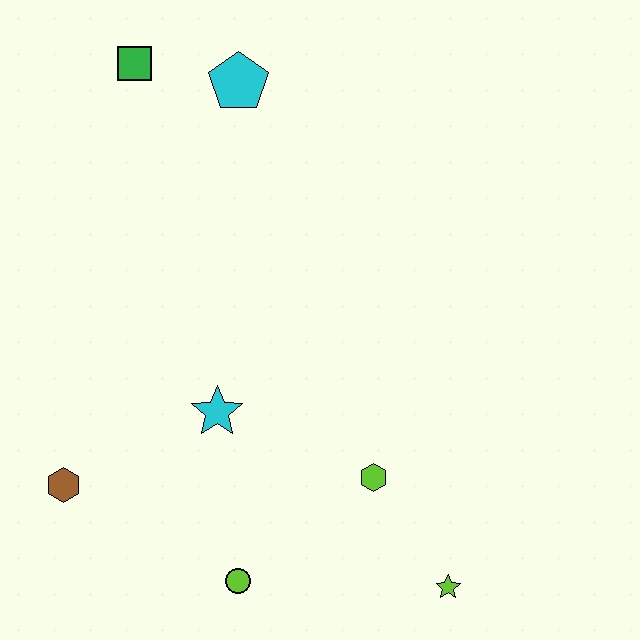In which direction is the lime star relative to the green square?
The lime star is below the green square.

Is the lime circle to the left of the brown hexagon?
No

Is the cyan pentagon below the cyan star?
No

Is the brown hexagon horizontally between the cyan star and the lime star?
No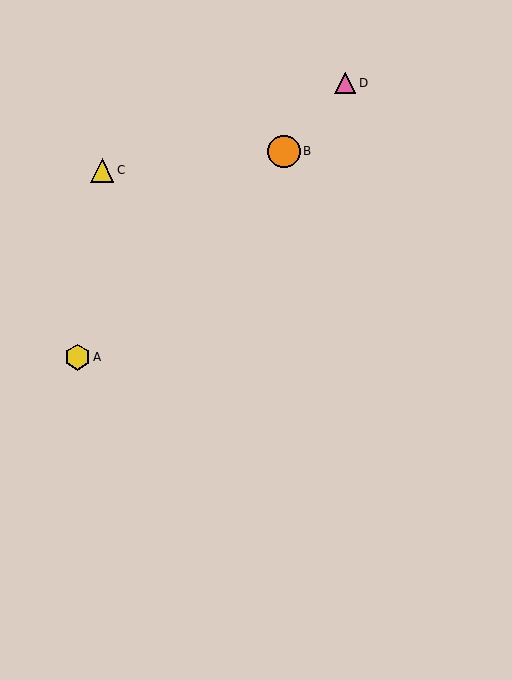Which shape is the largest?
The orange circle (labeled B) is the largest.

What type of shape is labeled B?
Shape B is an orange circle.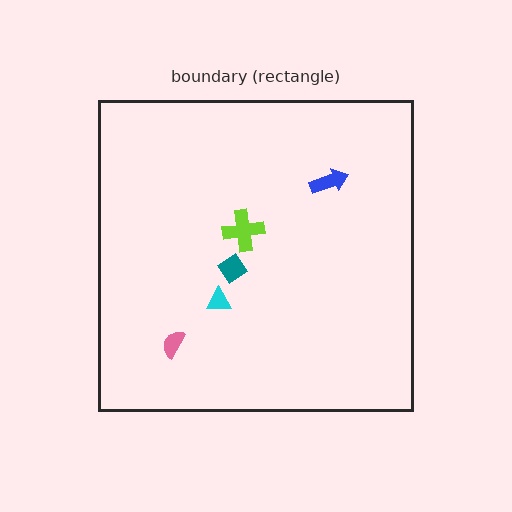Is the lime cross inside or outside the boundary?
Inside.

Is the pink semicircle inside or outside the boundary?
Inside.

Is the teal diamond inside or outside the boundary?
Inside.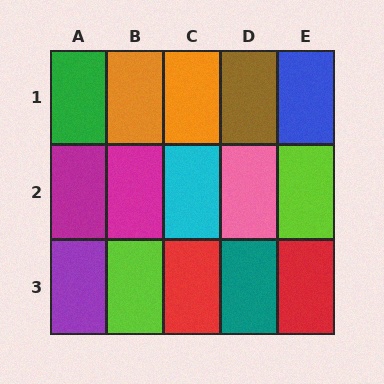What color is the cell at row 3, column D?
Teal.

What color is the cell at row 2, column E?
Lime.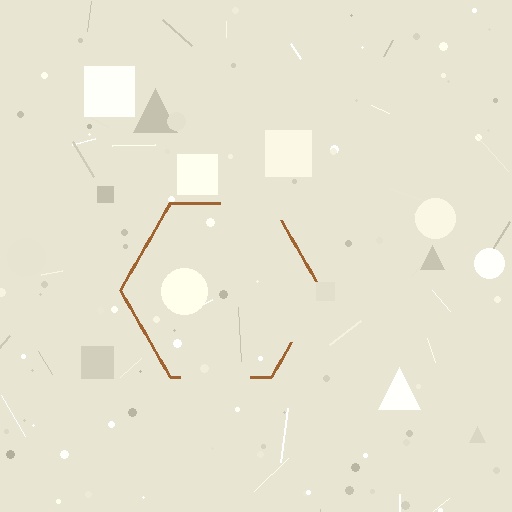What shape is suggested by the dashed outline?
The dashed outline suggests a hexagon.